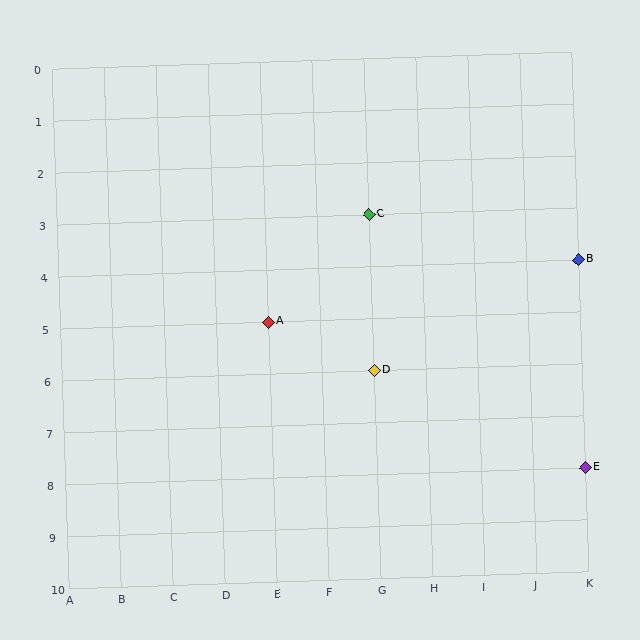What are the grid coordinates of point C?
Point C is at grid coordinates (G, 3).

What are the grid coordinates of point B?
Point B is at grid coordinates (K, 4).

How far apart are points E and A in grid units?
Points E and A are 6 columns and 3 rows apart (about 6.7 grid units diagonally).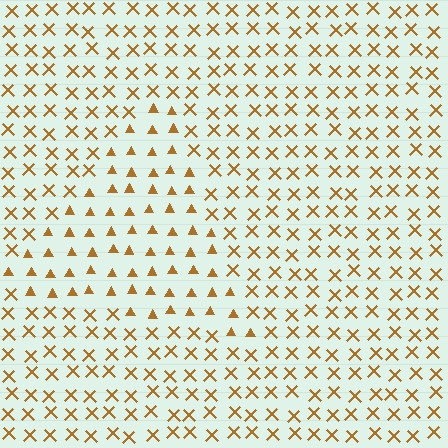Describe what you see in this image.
The image is filled with small brown elements arranged in a uniform grid. A triangle-shaped region contains triangles, while the surrounding area contains X marks. The boundary is defined purely by the change in element shape.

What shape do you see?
I see a triangle.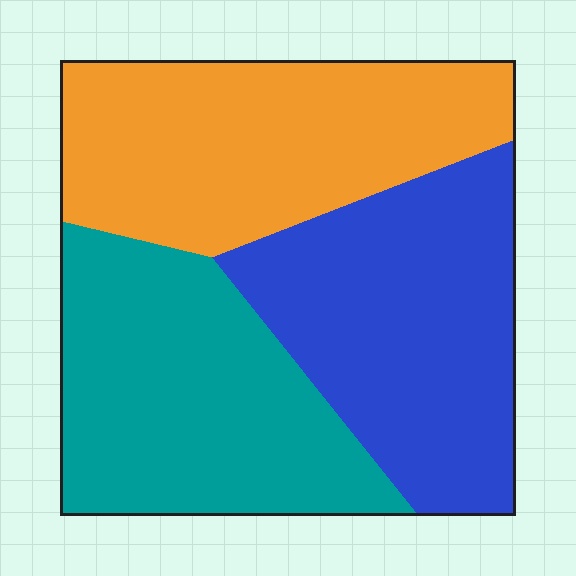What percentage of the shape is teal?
Teal covers 33% of the shape.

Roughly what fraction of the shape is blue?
Blue covers 34% of the shape.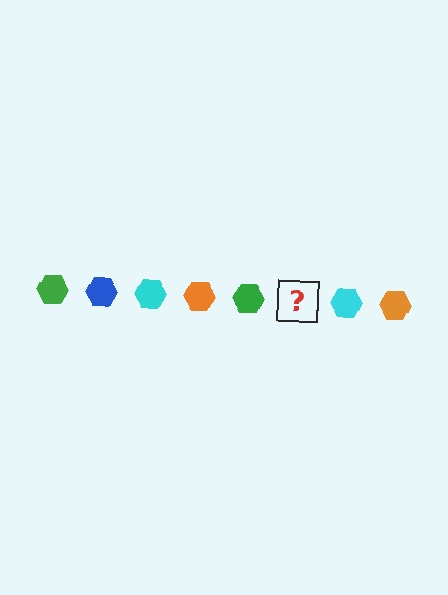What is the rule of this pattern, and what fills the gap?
The rule is that the pattern cycles through green, blue, cyan, orange hexagons. The gap should be filled with a blue hexagon.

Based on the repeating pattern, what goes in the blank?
The blank should be a blue hexagon.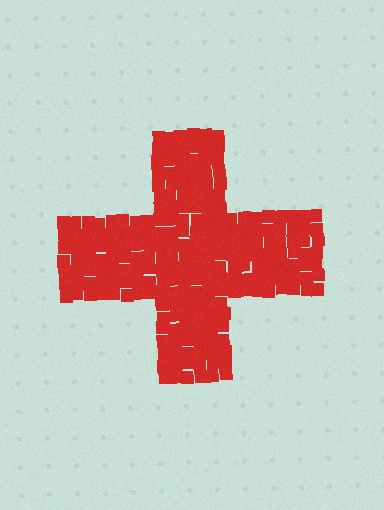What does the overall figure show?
The overall figure shows a cross.